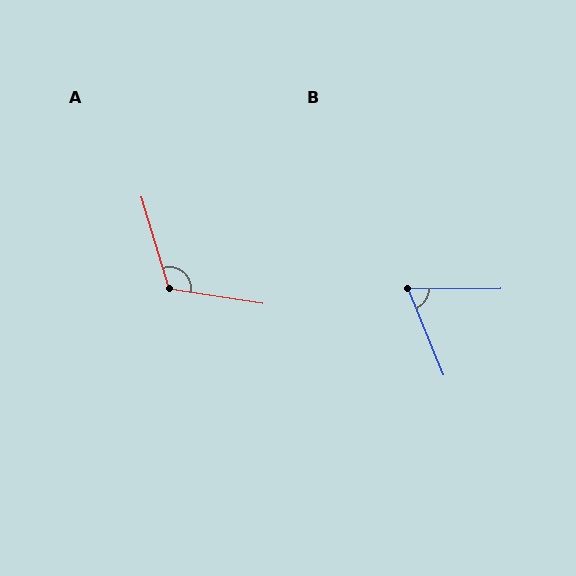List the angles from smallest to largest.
B (68°), A (115°).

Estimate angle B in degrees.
Approximately 68 degrees.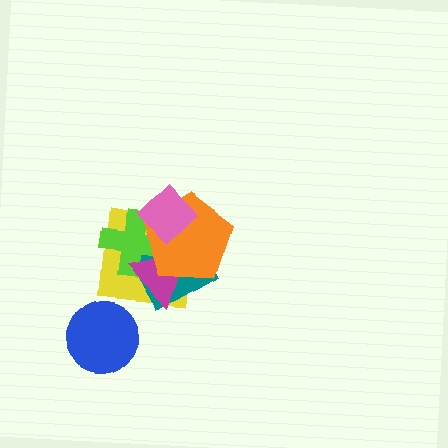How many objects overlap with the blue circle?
0 objects overlap with the blue circle.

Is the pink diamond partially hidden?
No, no other shape covers it.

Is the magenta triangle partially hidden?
Yes, it is partially covered by another shape.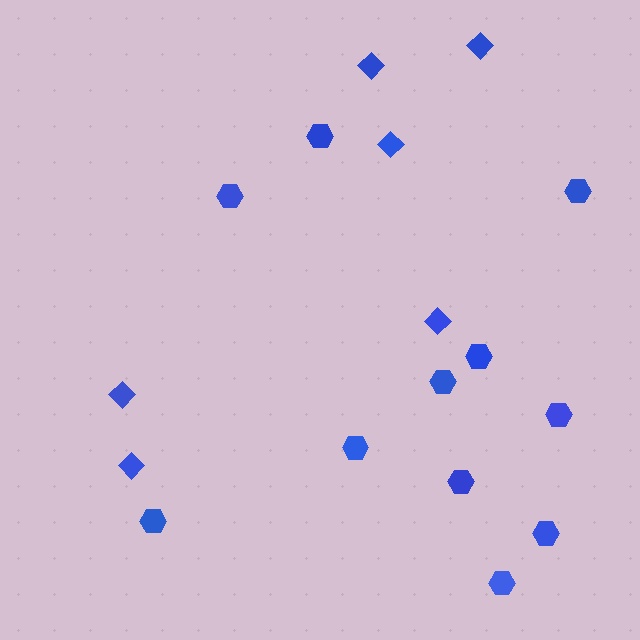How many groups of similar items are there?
There are 2 groups: one group of diamonds (6) and one group of hexagons (11).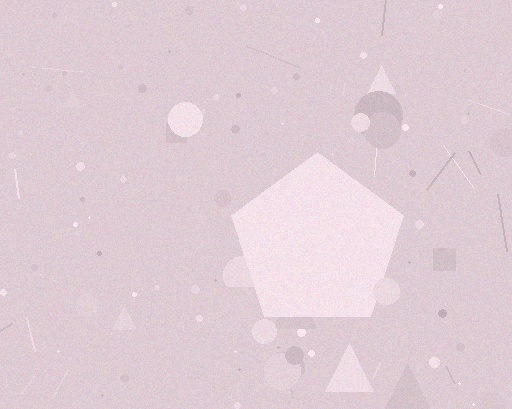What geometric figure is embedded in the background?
A pentagon is embedded in the background.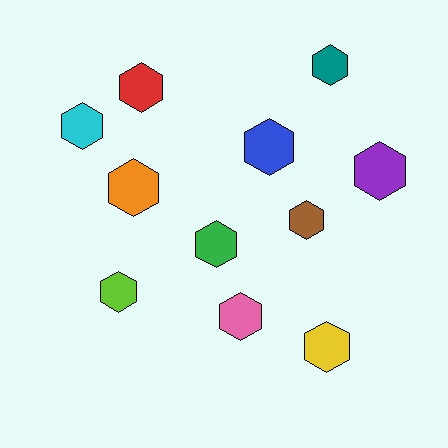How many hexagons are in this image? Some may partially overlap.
There are 11 hexagons.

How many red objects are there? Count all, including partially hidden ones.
There is 1 red object.